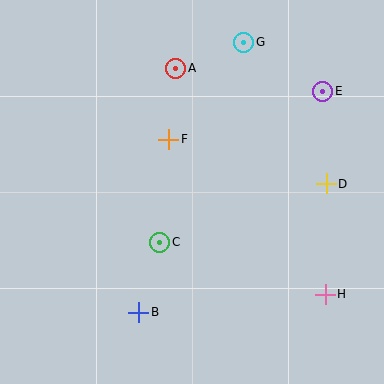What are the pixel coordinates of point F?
Point F is at (169, 139).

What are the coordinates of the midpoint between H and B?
The midpoint between H and B is at (232, 303).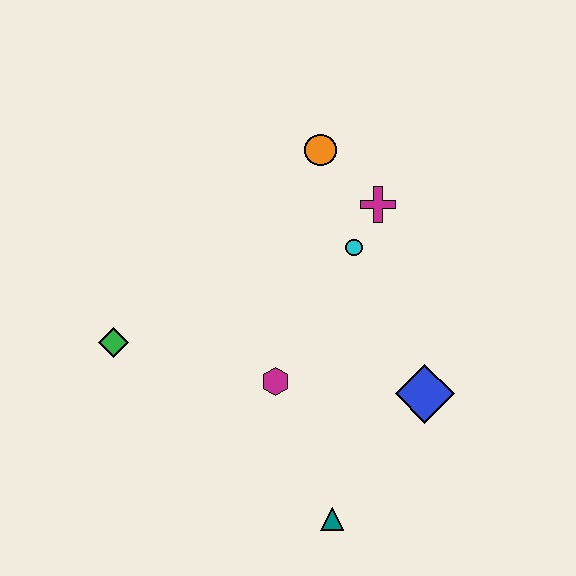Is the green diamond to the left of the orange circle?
Yes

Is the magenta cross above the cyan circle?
Yes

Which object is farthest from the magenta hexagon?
The orange circle is farthest from the magenta hexagon.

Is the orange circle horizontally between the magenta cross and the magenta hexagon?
Yes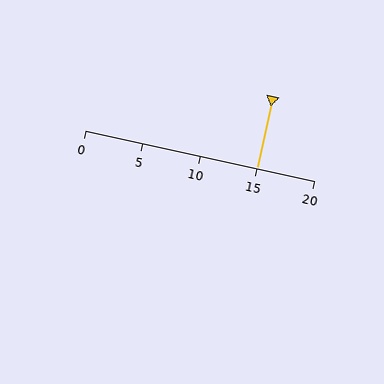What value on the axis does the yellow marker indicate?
The marker indicates approximately 15.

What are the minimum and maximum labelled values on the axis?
The axis runs from 0 to 20.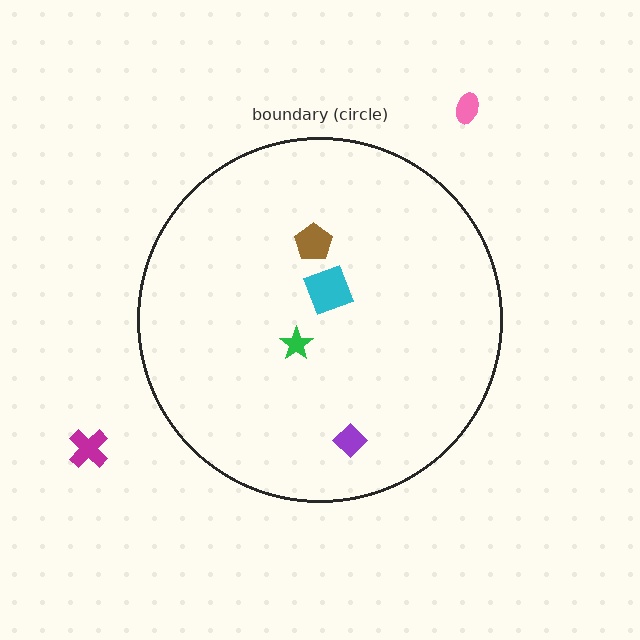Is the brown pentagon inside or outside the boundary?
Inside.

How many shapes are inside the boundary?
4 inside, 2 outside.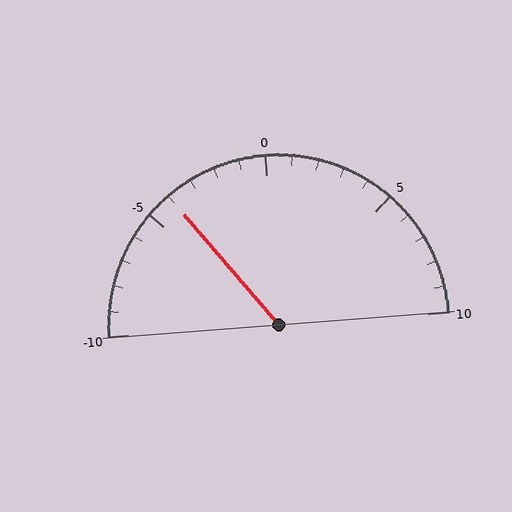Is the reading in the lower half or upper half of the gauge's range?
The reading is in the lower half of the range (-10 to 10).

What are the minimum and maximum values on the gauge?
The gauge ranges from -10 to 10.